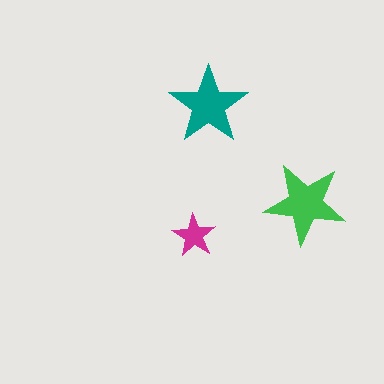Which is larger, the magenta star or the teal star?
The teal one.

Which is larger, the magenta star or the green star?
The green one.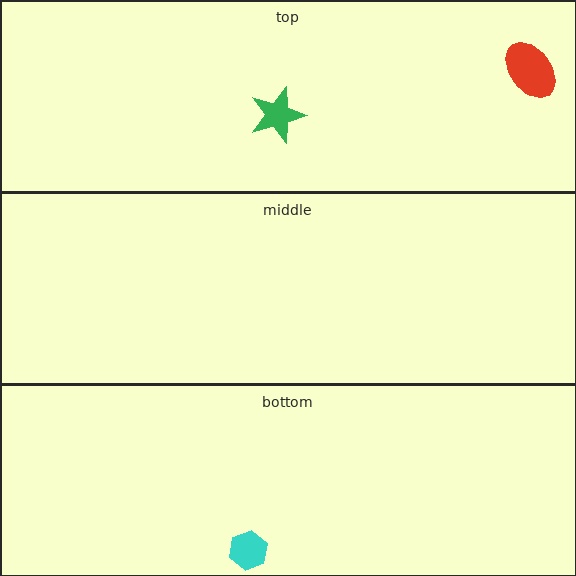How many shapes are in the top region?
2.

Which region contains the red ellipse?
The top region.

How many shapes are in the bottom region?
1.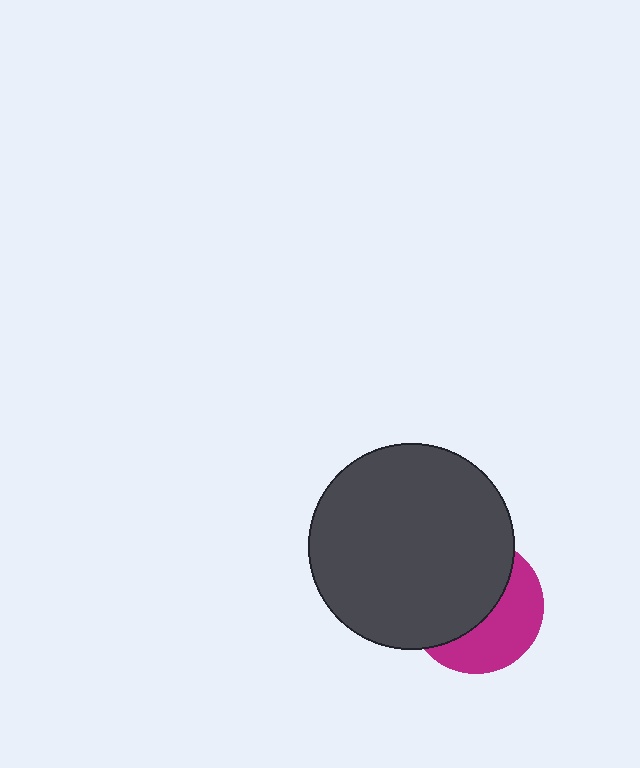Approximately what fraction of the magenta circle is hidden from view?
Roughly 57% of the magenta circle is hidden behind the dark gray circle.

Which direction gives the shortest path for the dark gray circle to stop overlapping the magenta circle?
Moving toward the upper-left gives the shortest separation.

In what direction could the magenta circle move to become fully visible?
The magenta circle could move toward the lower-right. That would shift it out from behind the dark gray circle entirely.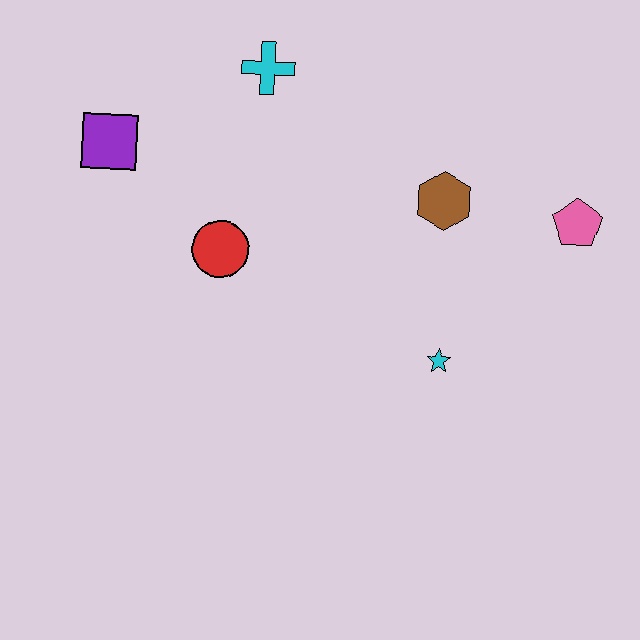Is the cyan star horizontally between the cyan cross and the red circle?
No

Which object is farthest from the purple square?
The pink pentagon is farthest from the purple square.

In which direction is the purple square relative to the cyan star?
The purple square is to the left of the cyan star.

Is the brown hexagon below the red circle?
No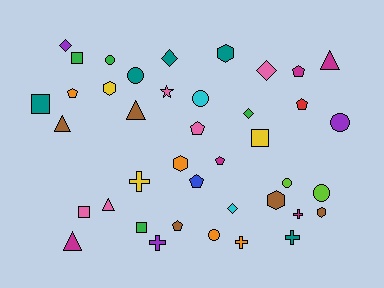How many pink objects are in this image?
There are 5 pink objects.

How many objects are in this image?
There are 40 objects.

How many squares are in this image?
There are 5 squares.